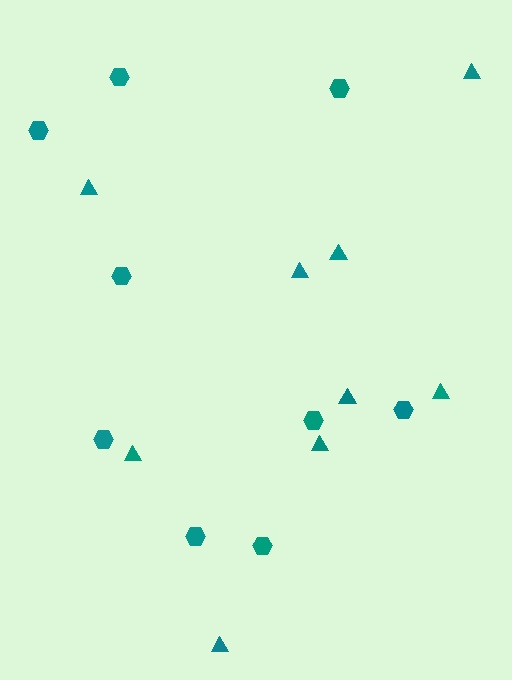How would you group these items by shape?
There are 2 groups: one group of hexagons (9) and one group of triangles (9).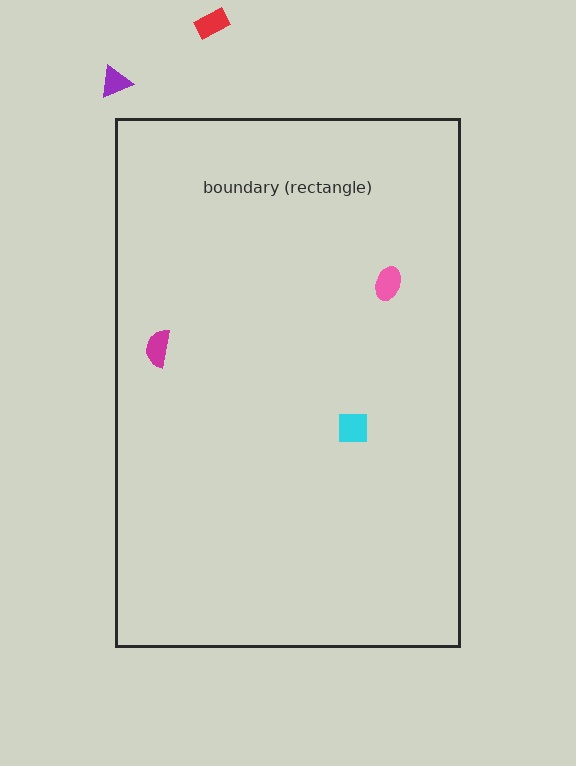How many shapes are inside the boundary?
3 inside, 2 outside.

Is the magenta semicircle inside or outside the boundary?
Inside.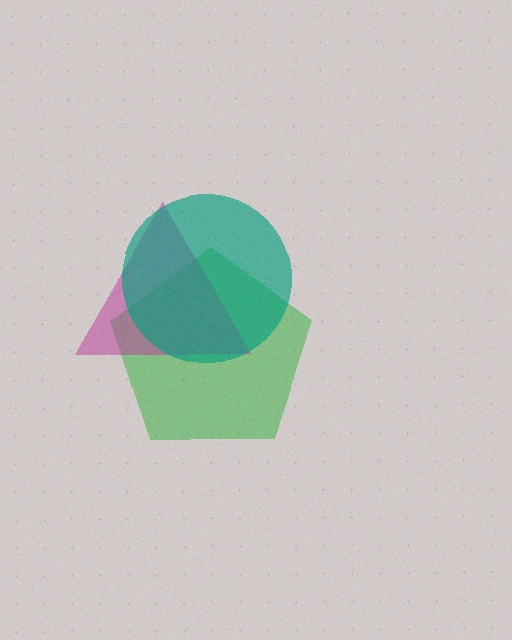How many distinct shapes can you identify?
There are 3 distinct shapes: a green pentagon, a magenta triangle, a teal circle.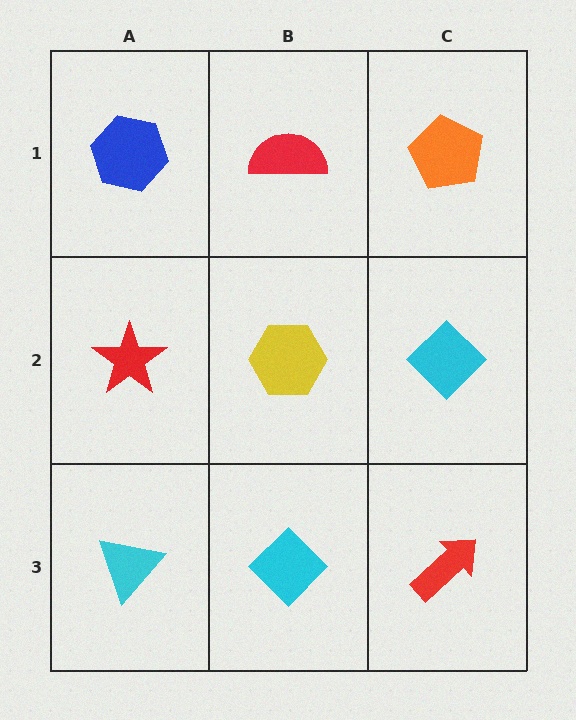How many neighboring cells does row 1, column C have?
2.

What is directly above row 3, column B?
A yellow hexagon.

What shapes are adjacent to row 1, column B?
A yellow hexagon (row 2, column B), a blue hexagon (row 1, column A), an orange pentagon (row 1, column C).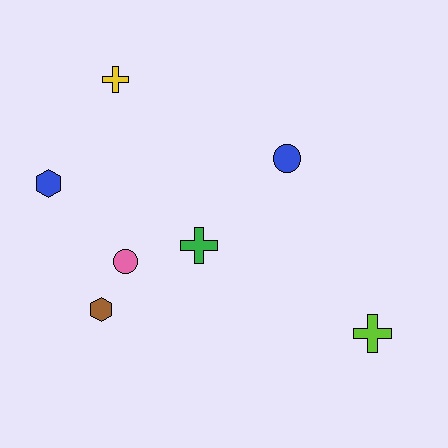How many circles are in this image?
There are 2 circles.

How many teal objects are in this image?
There are no teal objects.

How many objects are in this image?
There are 7 objects.